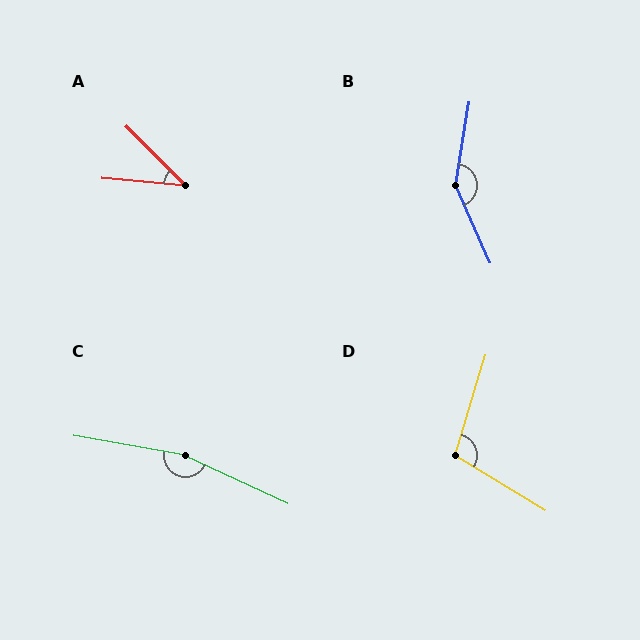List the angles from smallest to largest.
A (40°), D (105°), B (147°), C (165°).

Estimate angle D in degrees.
Approximately 105 degrees.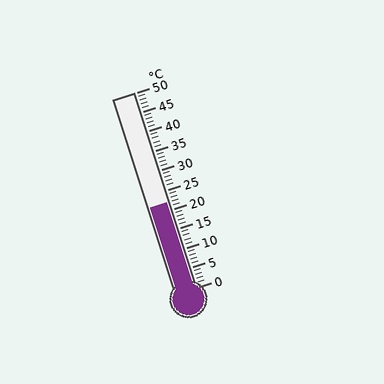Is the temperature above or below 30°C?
The temperature is below 30°C.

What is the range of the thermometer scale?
The thermometer scale ranges from 0°C to 50°C.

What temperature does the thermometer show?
The thermometer shows approximately 22°C.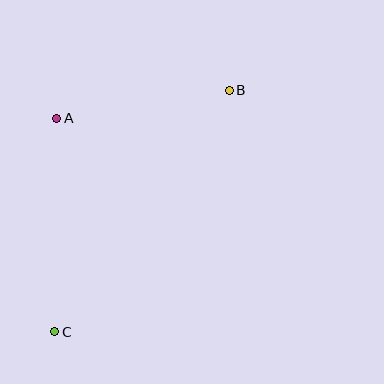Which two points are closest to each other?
Points A and B are closest to each other.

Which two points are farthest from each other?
Points B and C are farthest from each other.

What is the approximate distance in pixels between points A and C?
The distance between A and C is approximately 213 pixels.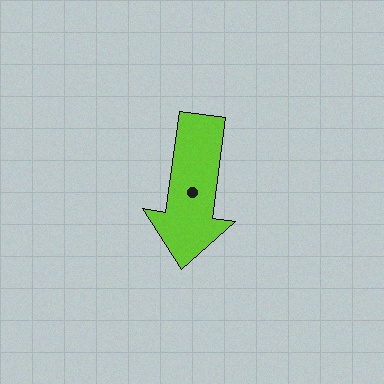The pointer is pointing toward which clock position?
Roughly 6 o'clock.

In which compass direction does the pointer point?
South.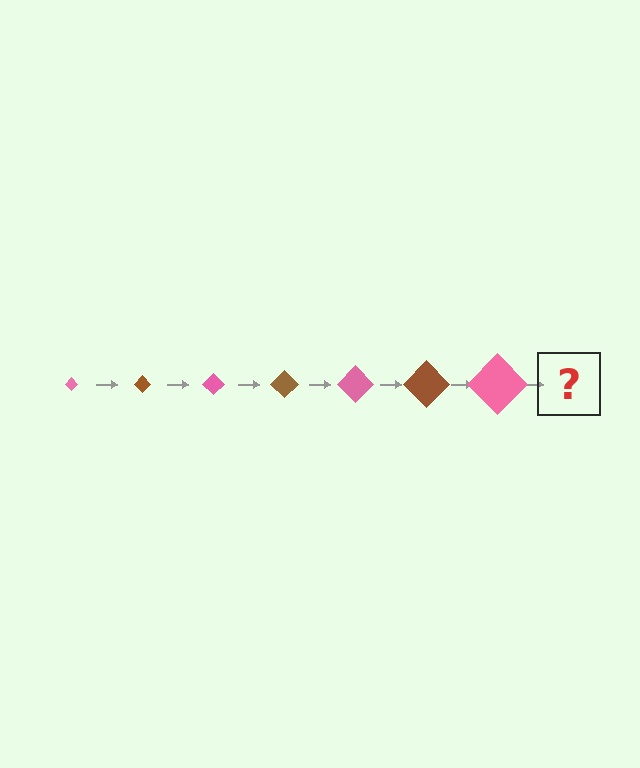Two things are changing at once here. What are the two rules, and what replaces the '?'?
The two rules are that the diamond grows larger each step and the color cycles through pink and brown. The '?' should be a brown diamond, larger than the previous one.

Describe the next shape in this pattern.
It should be a brown diamond, larger than the previous one.